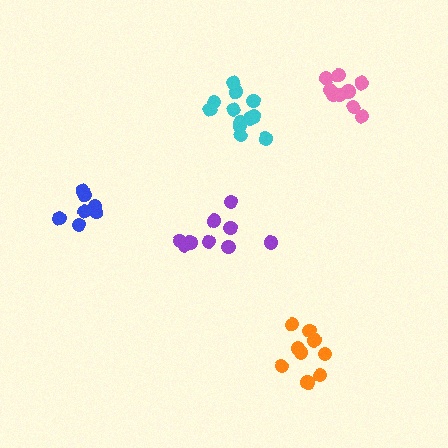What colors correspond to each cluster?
The clusters are colored: pink, orange, blue, cyan, purple.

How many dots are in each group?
Group 1: 9 dots, Group 2: 9 dots, Group 3: 7 dots, Group 4: 12 dots, Group 5: 10 dots (47 total).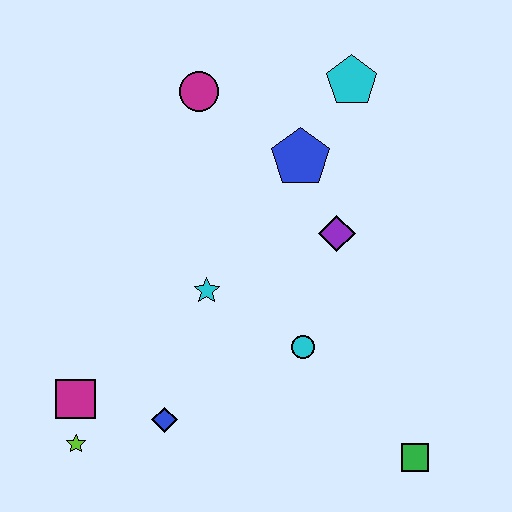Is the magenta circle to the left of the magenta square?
No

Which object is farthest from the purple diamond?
The lime star is farthest from the purple diamond.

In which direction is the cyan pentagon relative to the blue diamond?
The cyan pentagon is above the blue diamond.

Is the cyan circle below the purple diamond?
Yes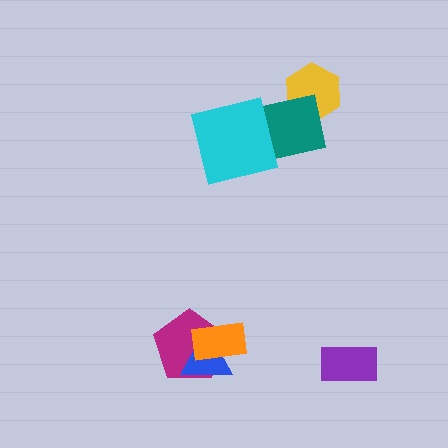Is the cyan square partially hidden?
No, no other shape covers it.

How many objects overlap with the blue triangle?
2 objects overlap with the blue triangle.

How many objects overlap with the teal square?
1 object overlaps with the teal square.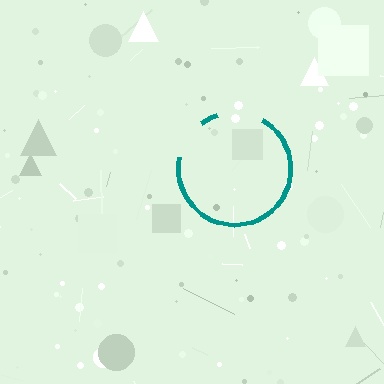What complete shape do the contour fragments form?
The contour fragments form a circle.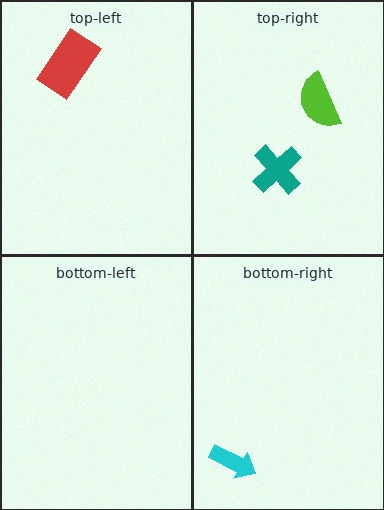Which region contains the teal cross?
The top-right region.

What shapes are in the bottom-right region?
The cyan arrow.